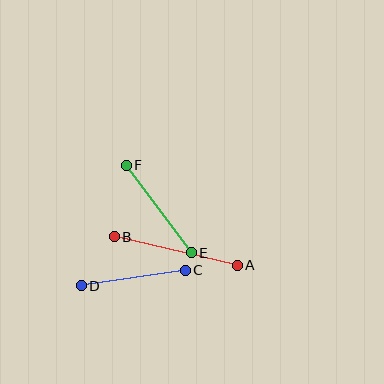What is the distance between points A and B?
The distance is approximately 126 pixels.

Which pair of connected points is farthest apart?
Points A and B are farthest apart.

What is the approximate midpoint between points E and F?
The midpoint is at approximately (159, 209) pixels.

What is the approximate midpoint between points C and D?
The midpoint is at approximately (133, 278) pixels.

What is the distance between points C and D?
The distance is approximately 105 pixels.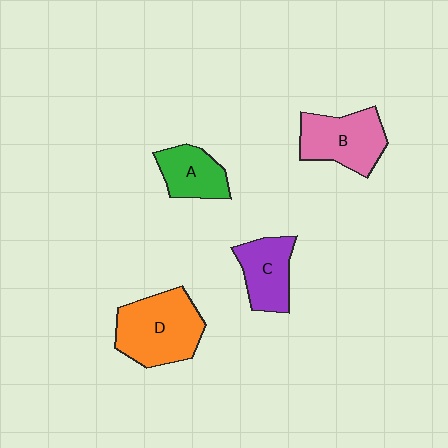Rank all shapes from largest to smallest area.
From largest to smallest: D (orange), B (pink), C (purple), A (green).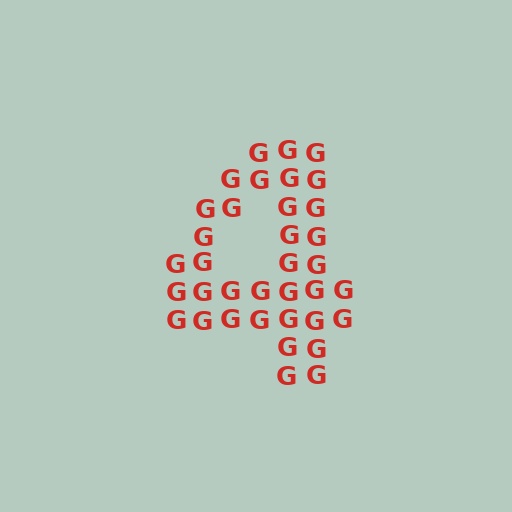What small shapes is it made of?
It is made of small letter G's.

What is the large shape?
The large shape is the digit 4.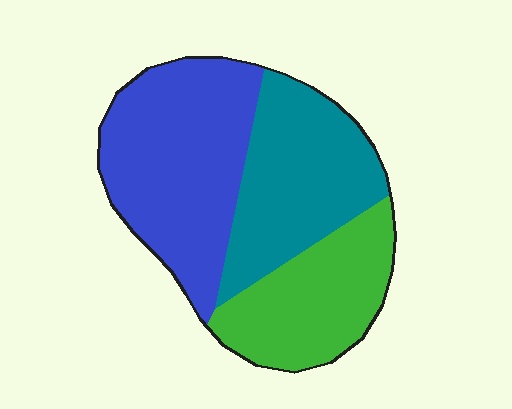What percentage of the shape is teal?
Teal covers around 30% of the shape.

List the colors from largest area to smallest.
From largest to smallest: blue, teal, green.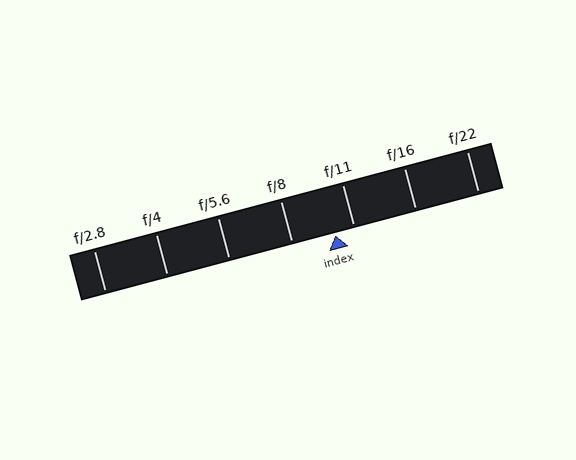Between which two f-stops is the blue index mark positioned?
The index mark is between f/8 and f/11.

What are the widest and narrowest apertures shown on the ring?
The widest aperture shown is f/2.8 and the narrowest is f/22.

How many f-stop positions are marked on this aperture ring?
There are 7 f-stop positions marked.